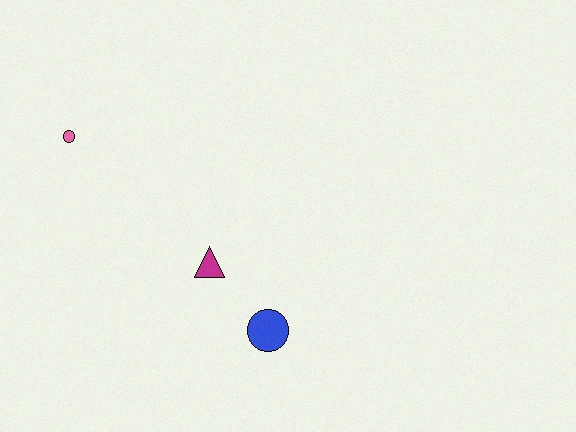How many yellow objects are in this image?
There are no yellow objects.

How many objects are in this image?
There are 3 objects.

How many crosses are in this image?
There are no crosses.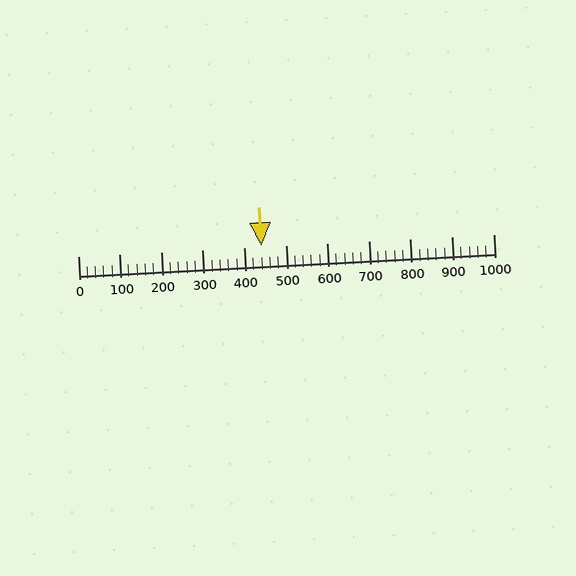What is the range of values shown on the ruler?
The ruler shows values from 0 to 1000.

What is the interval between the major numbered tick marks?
The major tick marks are spaced 100 units apart.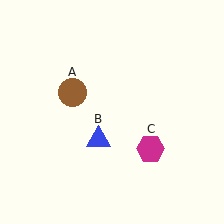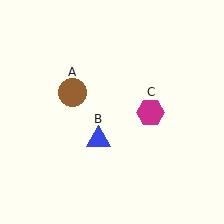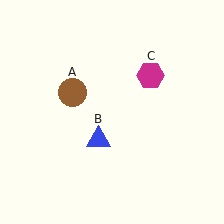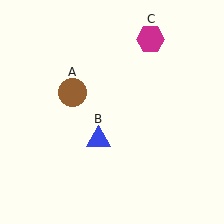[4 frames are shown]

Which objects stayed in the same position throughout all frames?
Brown circle (object A) and blue triangle (object B) remained stationary.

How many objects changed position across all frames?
1 object changed position: magenta hexagon (object C).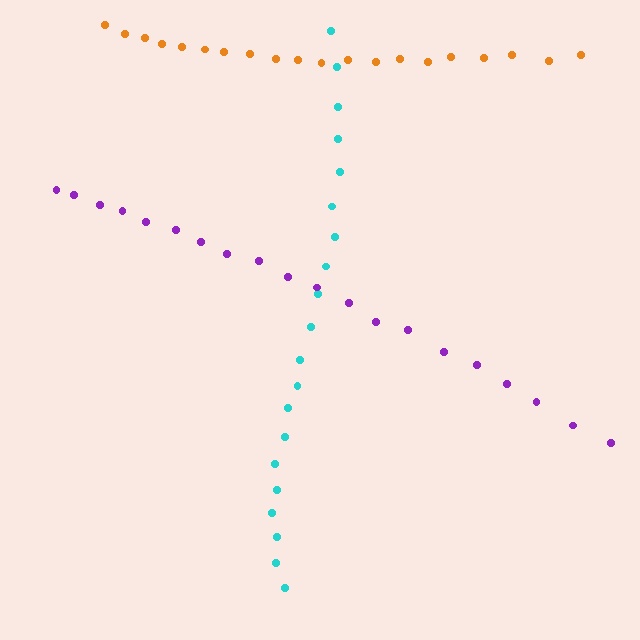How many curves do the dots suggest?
There are 3 distinct paths.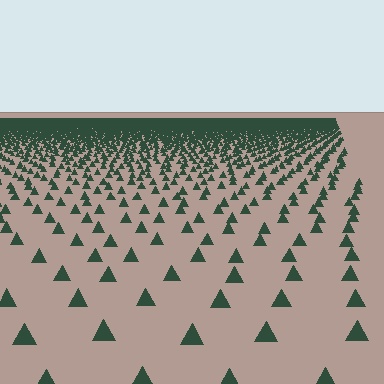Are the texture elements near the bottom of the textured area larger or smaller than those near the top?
Larger. Near the bottom, elements are closer to the viewer and appear at a bigger on-screen size.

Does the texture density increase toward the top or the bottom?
Density increases toward the top.